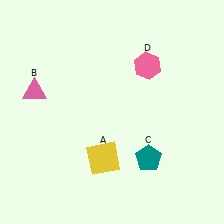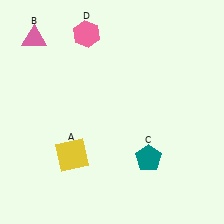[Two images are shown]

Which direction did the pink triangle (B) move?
The pink triangle (B) moved up.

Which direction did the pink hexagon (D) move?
The pink hexagon (D) moved left.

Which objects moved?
The objects that moved are: the yellow square (A), the pink triangle (B), the pink hexagon (D).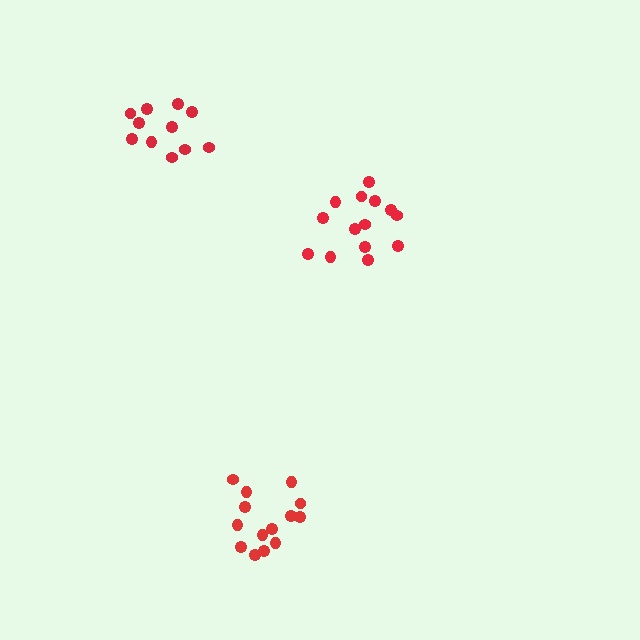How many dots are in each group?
Group 1: 14 dots, Group 2: 14 dots, Group 3: 11 dots (39 total).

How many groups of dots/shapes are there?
There are 3 groups.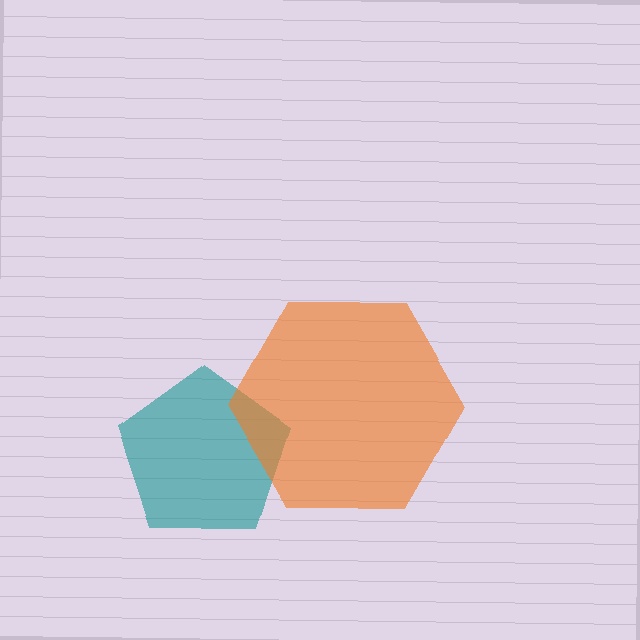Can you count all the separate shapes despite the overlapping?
Yes, there are 2 separate shapes.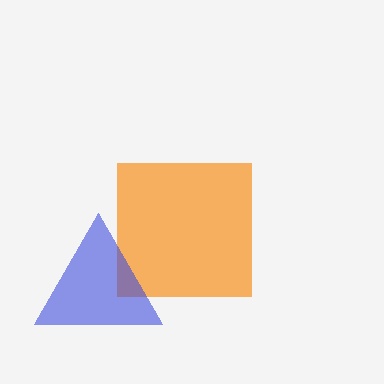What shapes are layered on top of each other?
The layered shapes are: an orange square, a blue triangle.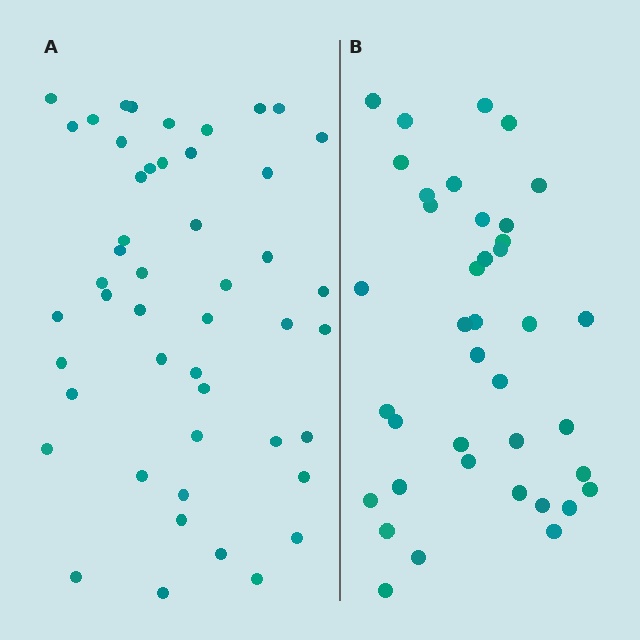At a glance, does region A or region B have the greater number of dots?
Region A (the left region) has more dots.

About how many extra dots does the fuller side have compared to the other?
Region A has roughly 8 or so more dots than region B.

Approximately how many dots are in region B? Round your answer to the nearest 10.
About 40 dots. (The exact count is 39, which rounds to 40.)